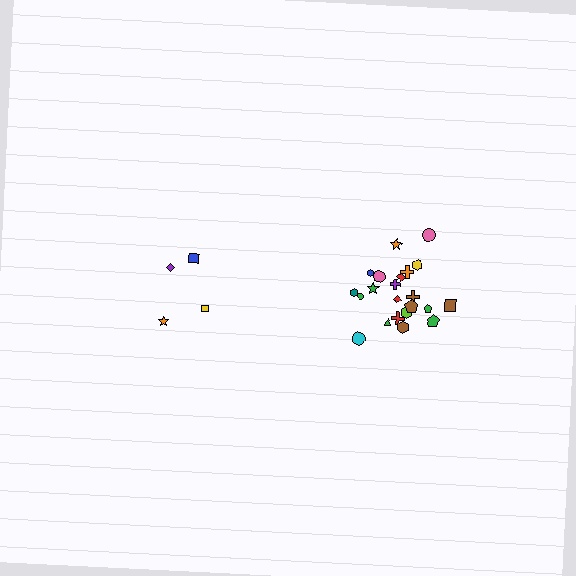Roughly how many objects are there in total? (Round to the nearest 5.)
Roughly 25 objects in total.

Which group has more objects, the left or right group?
The right group.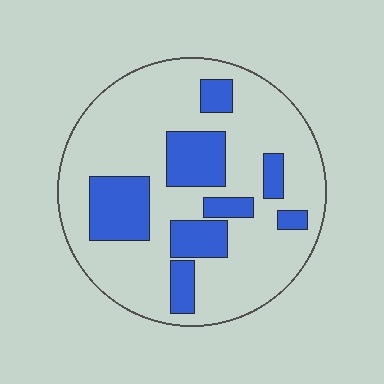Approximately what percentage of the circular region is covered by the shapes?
Approximately 25%.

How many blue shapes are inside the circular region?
8.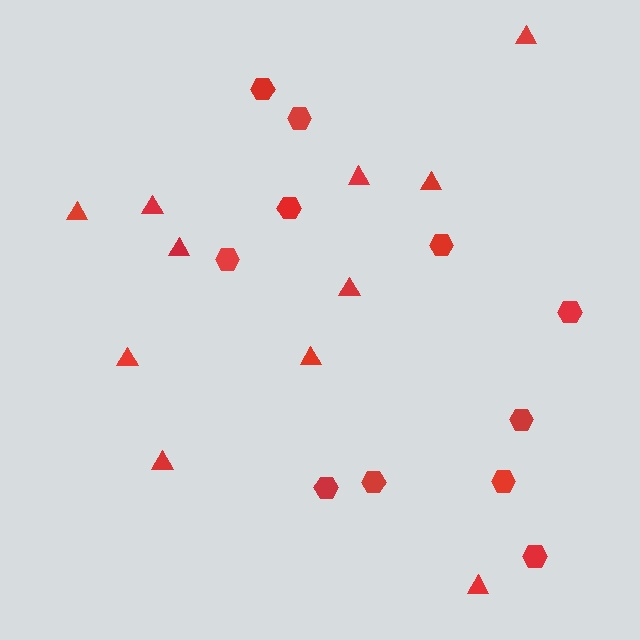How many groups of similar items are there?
There are 2 groups: one group of hexagons (11) and one group of triangles (11).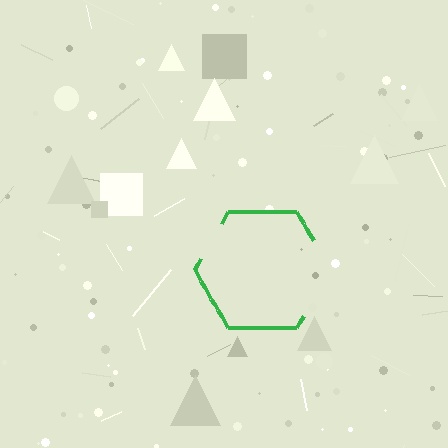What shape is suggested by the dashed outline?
The dashed outline suggests a hexagon.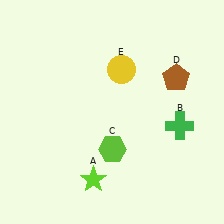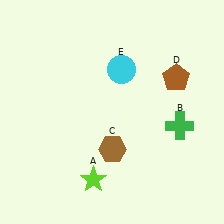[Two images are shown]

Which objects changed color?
C changed from lime to brown. E changed from yellow to cyan.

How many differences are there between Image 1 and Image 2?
There are 2 differences between the two images.